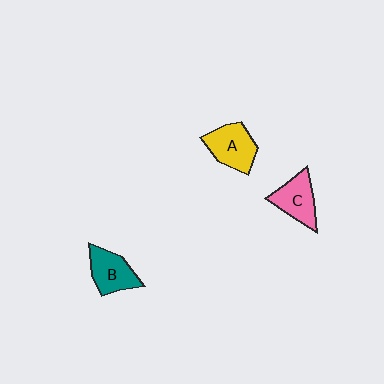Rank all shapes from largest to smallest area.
From largest to smallest: A (yellow), C (pink), B (teal).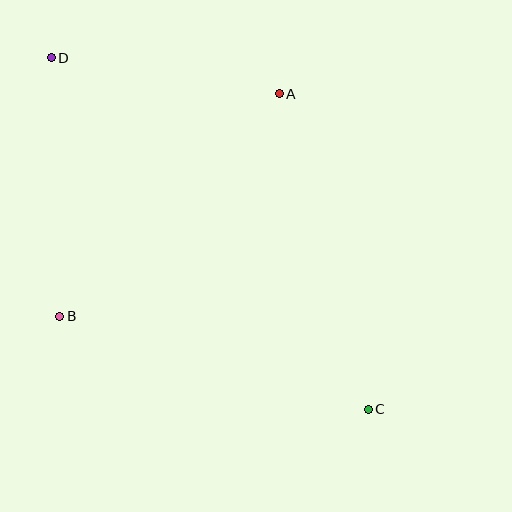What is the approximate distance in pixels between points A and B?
The distance between A and B is approximately 313 pixels.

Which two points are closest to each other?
Points A and D are closest to each other.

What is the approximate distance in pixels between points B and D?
The distance between B and D is approximately 259 pixels.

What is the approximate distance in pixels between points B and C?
The distance between B and C is approximately 322 pixels.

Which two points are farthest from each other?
Points C and D are farthest from each other.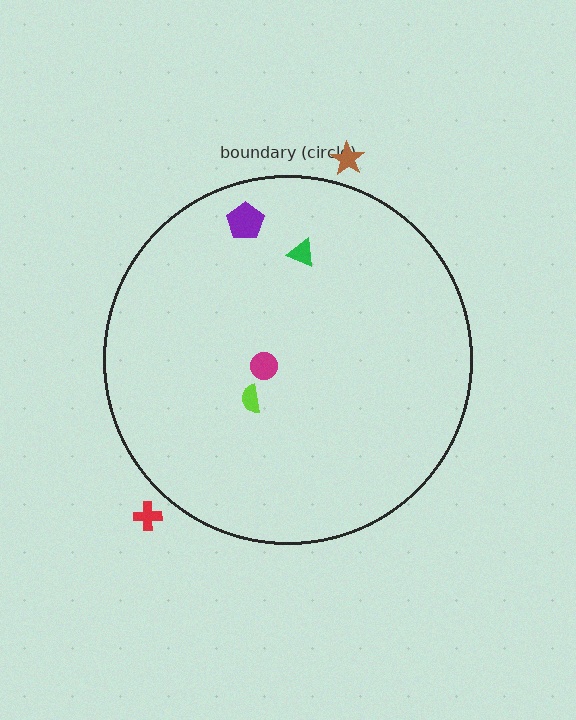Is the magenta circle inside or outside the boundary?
Inside.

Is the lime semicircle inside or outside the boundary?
Inside.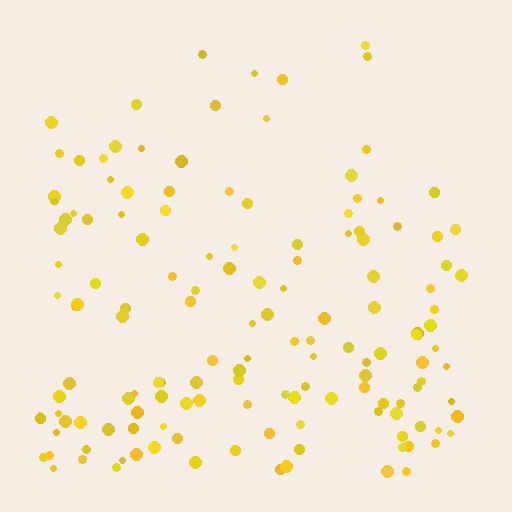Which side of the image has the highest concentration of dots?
The bottom.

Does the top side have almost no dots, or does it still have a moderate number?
Still a moderate number, just noticeably fewer than the bottom.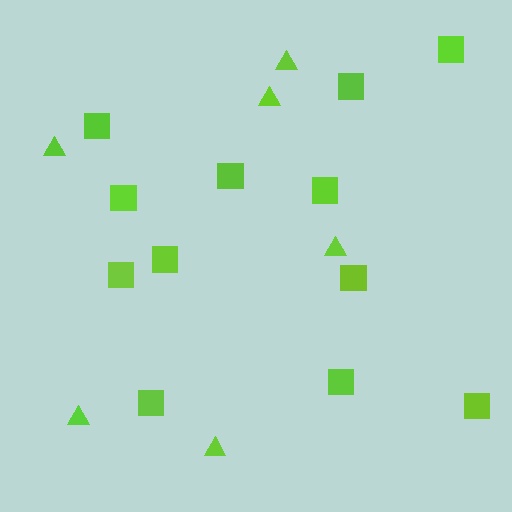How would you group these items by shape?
There are 2 groups: one group of triangles (6) and one group of squares (12).